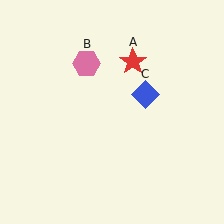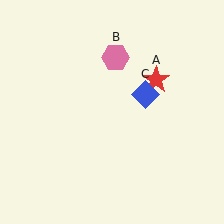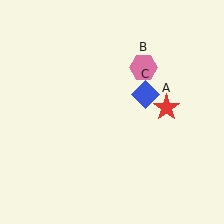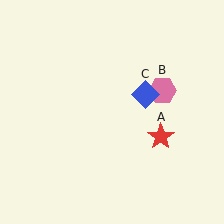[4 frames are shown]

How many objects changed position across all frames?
2 objects changed position: red star (object A), pink hexagon (object B).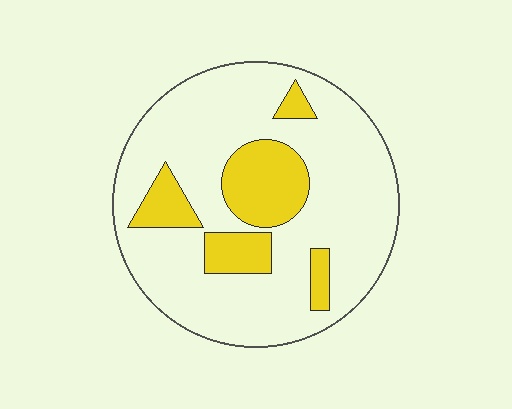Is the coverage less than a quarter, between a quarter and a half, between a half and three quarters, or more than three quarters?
Less than a quarter.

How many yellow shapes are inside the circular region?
5.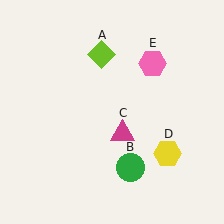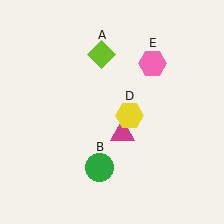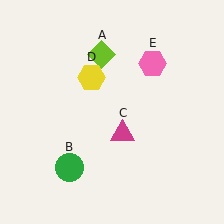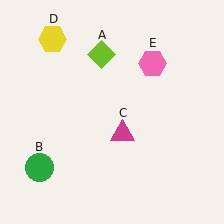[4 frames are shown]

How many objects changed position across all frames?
2 objects changed position: green circle (object B), yellow hexagon (object D).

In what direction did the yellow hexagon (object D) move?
The yellow hexagon (object D) moved up and to the left.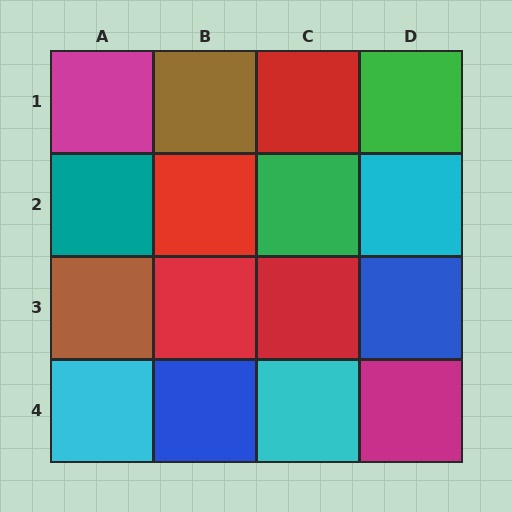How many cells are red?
4 cells are red.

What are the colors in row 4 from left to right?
Cyan, blue, cyan, magenta.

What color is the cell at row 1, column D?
Green.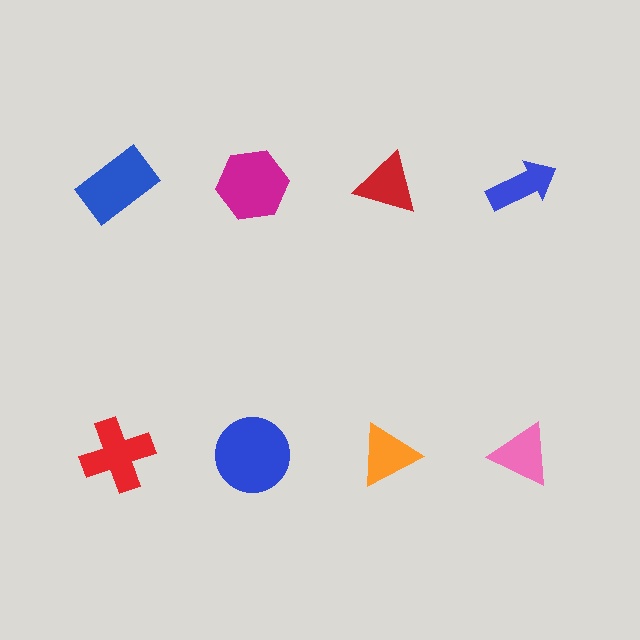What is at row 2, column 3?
An orange triangle.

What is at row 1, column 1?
A blue rectangle.